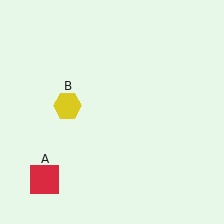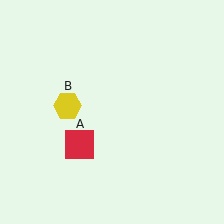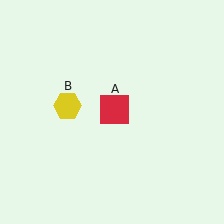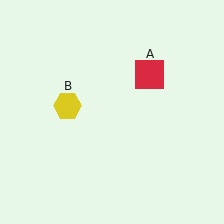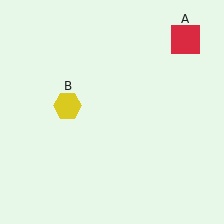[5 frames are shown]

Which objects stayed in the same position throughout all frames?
Yellow hexagon (object B) remained stationary.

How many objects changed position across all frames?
1 object changed position: red square (object A).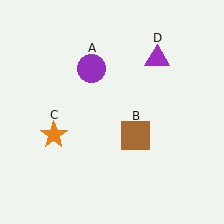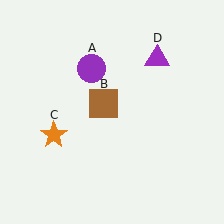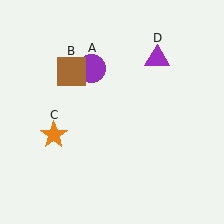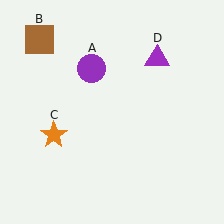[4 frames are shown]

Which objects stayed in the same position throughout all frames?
Purple circle (object A) and orange star (object C) and purple triangle (object D) remained stationary.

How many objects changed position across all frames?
1 object changed position: brown square (object B).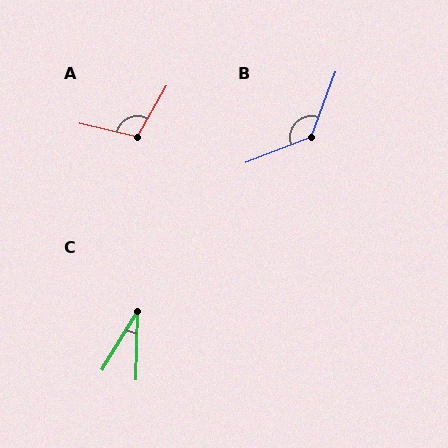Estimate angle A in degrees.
Approximately 106 degrees.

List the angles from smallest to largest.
C (30°), A (106°), B (132°).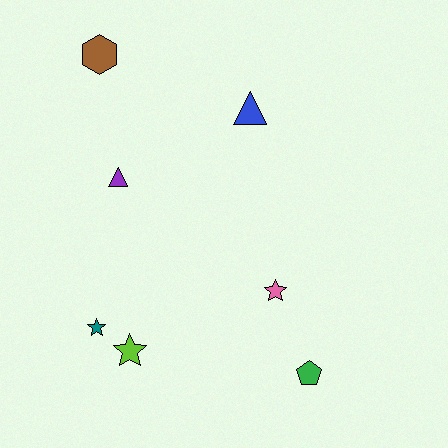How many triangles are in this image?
There are 2 triangles.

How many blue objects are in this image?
There is 1 blue object.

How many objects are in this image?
There are 7 objects.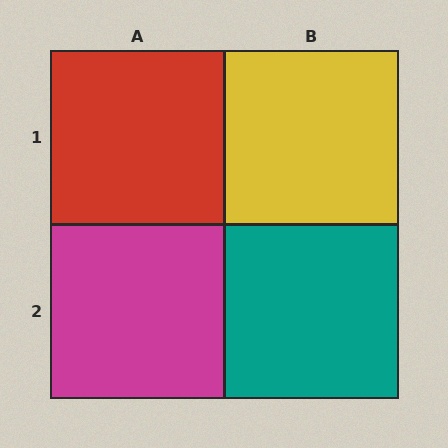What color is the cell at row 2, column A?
Magenta.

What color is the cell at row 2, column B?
Teal.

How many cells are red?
1 cell is red.